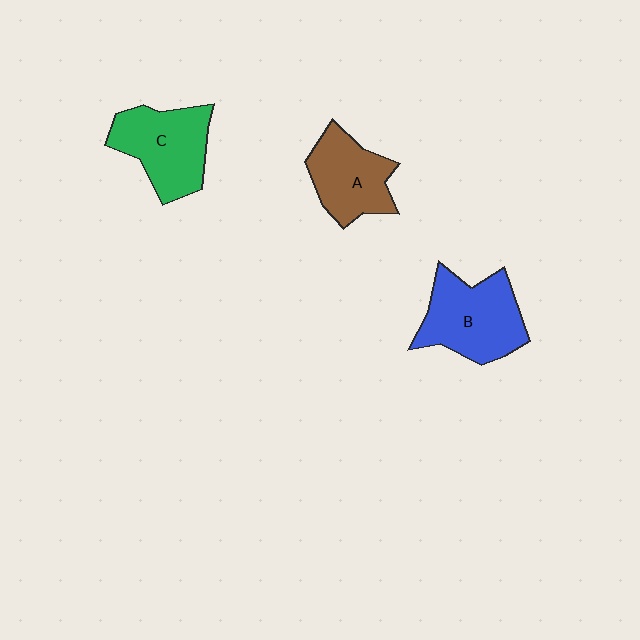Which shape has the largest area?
Shape B (blue).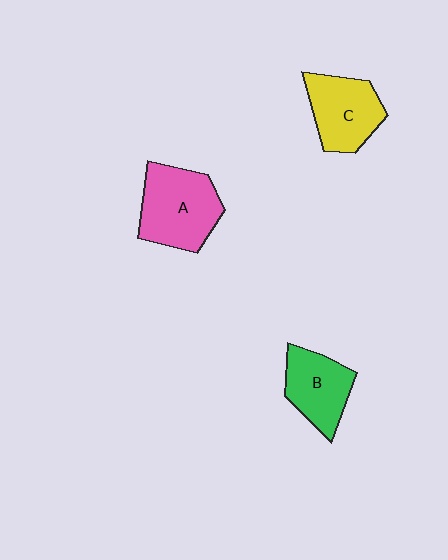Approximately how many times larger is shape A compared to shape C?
Approximately 1.2 times.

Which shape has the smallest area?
Shape B (green).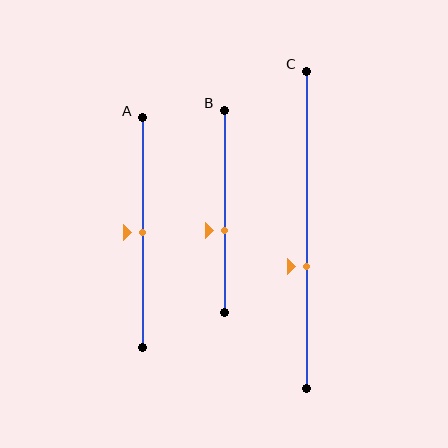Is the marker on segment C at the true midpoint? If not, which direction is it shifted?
No, the marker on segment C is shifted downward by about 12% of the segment length.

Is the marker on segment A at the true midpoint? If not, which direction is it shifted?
Yes, the marker on segment A is at the true midpoint.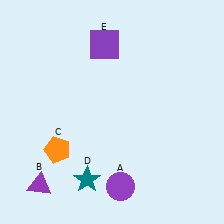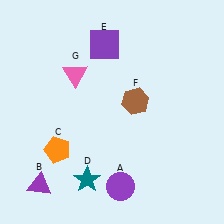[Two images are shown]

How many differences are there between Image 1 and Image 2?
There are 2 differences between the two images.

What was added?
A brown hexagon (F), a pink triangle (G) were added in Image 2.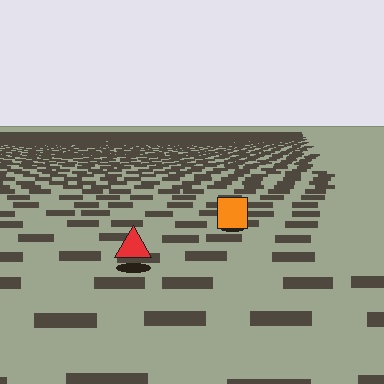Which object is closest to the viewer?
The red triangle is closest. The texture marks near it are larger and more spread out.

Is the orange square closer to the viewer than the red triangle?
No. The red triangle is closer — you can tell from the texture gradient: the ground texture is coarser near it.